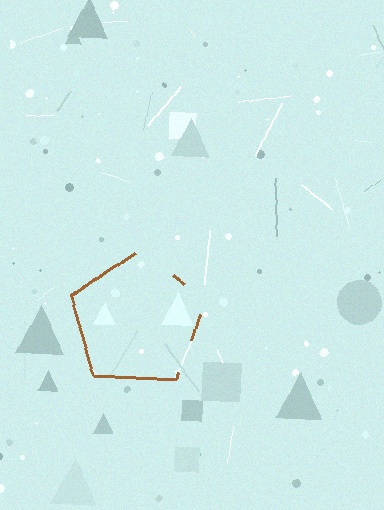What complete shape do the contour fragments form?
The contour fragments form a pentagon.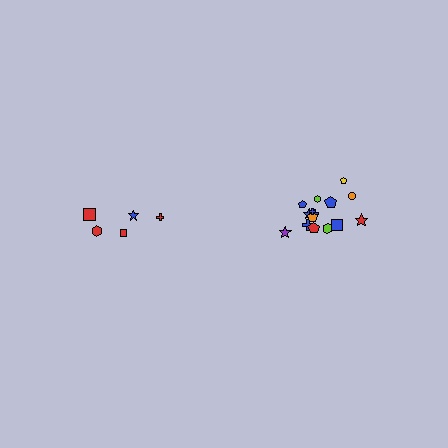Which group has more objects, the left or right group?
The right group.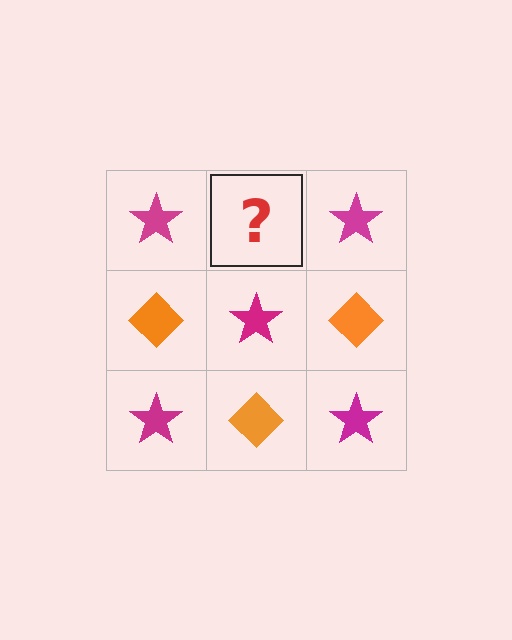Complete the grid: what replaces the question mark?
The question mark should be replaced with an orange diamond.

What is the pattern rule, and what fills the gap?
The rule is that it alternates magenta star and orange diamond in a checkerboard pattern. The gap should be filled with an orange diamond.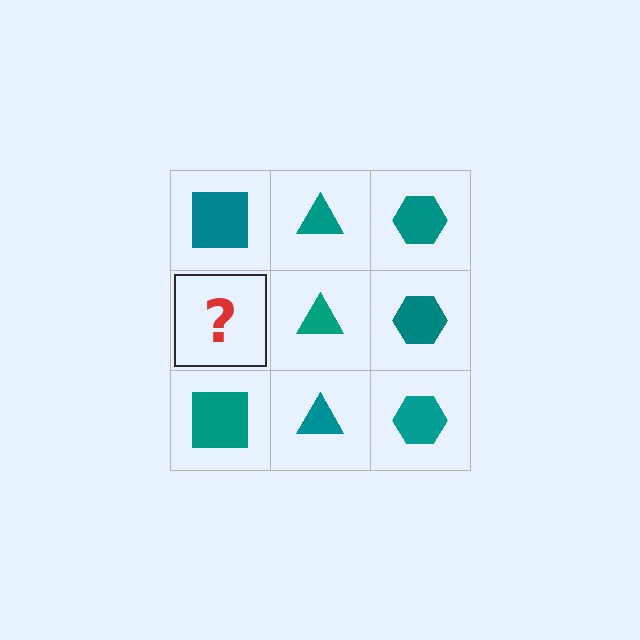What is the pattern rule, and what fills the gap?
The rule is that each column has a consistent shape. The gap should be filled with a teal square.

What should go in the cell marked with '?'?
The missing cell should contain a teal square.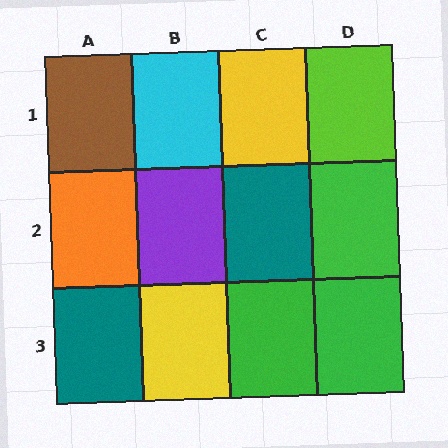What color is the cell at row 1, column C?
Yellow.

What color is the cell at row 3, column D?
Green.